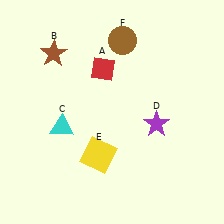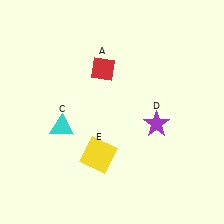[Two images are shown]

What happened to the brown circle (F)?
The brown circle (F) was removed in Image 2. It was in the top-right area of Image 1.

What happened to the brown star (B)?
The brown star (B) was removed in Image 2. It was in the top-left area of Image 1.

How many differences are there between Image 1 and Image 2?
There are 2 differences between the two images.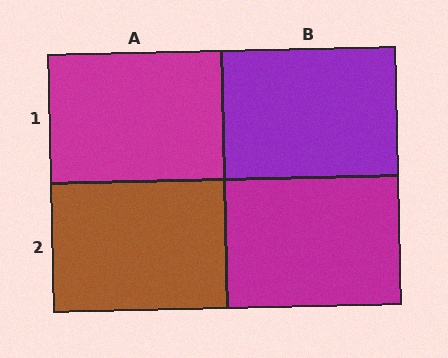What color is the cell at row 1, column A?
Magenta.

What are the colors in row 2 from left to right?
Brown, magenta.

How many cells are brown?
1 cell is brown.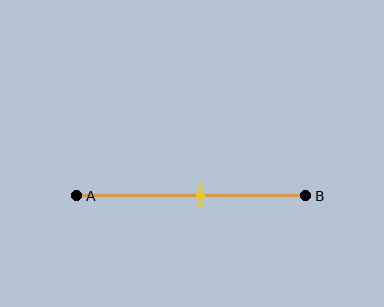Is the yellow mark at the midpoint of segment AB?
No, the mark is at about 55% from A, not at the 50% midpoint.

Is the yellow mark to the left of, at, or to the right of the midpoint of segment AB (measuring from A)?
The yellow mark is to the right of the midpoint of segment AB.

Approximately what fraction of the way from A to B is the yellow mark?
The yellow mark is approximately 55% of the way from A to B.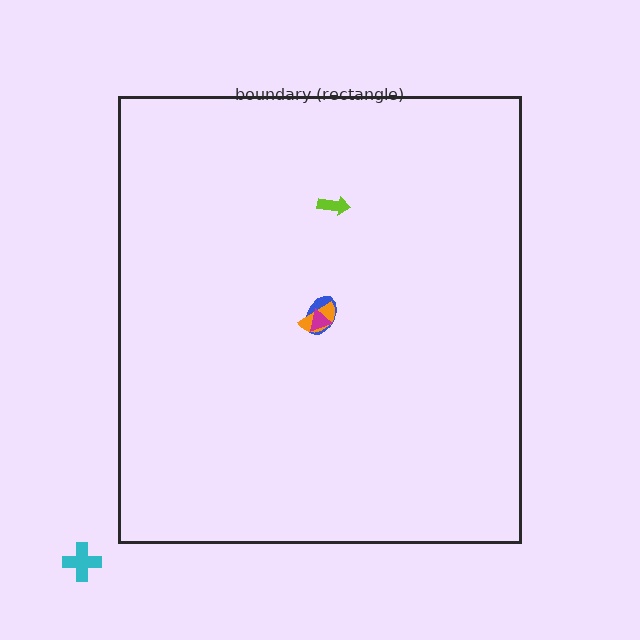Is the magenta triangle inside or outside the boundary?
Inside.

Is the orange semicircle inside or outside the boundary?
Inside.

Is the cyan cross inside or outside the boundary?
Outside.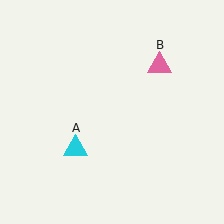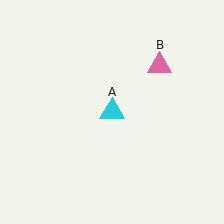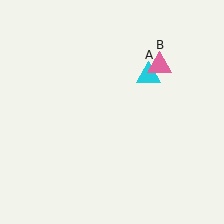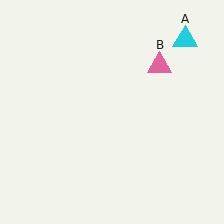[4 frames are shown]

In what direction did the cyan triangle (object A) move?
The cyan triangle (object A) moved up and to the right.